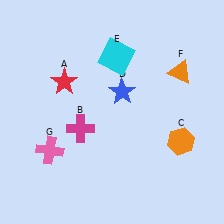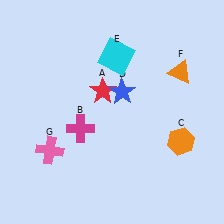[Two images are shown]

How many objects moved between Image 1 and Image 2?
1 object moved between the two images.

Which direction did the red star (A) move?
The red star (A) moved right.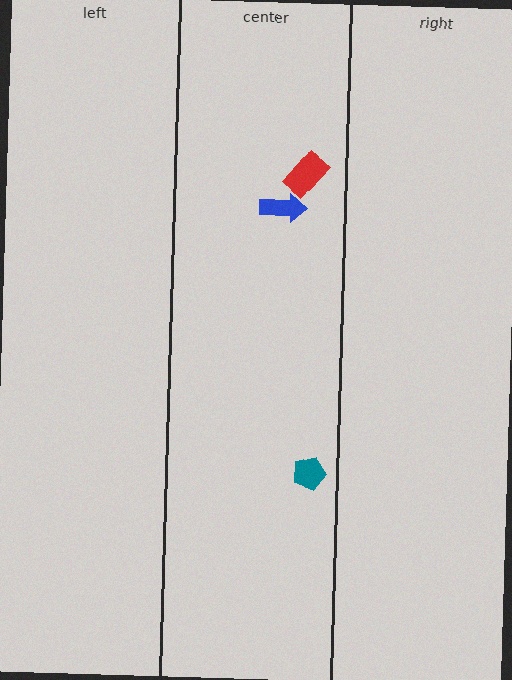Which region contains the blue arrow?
The center region.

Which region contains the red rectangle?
The center region.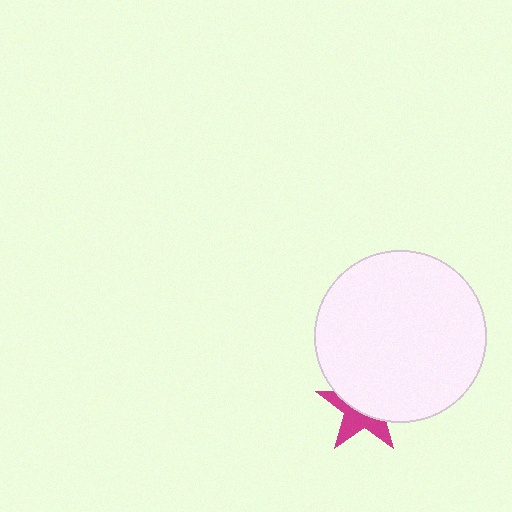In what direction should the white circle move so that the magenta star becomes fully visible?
The white circle should move up. That is the shortest direction to clear the overlap and leave the magenta star fully visible.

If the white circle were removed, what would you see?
You would see the complete magenta star.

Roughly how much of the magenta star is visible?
A small part of it is visible (roughly 45%).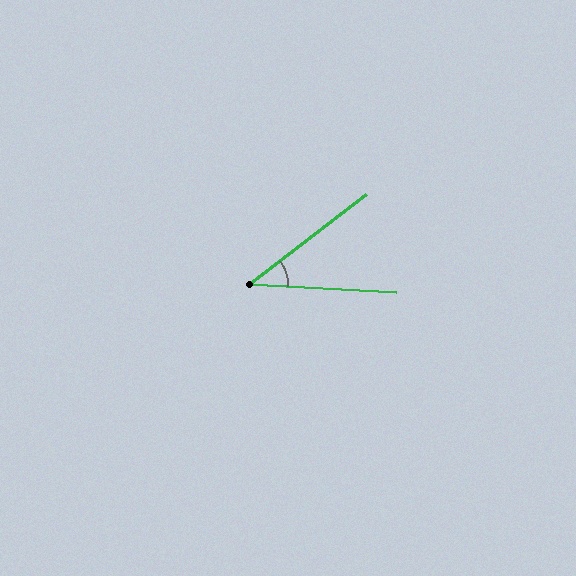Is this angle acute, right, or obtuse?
It is acute.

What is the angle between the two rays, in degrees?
Approximately 40 degrees.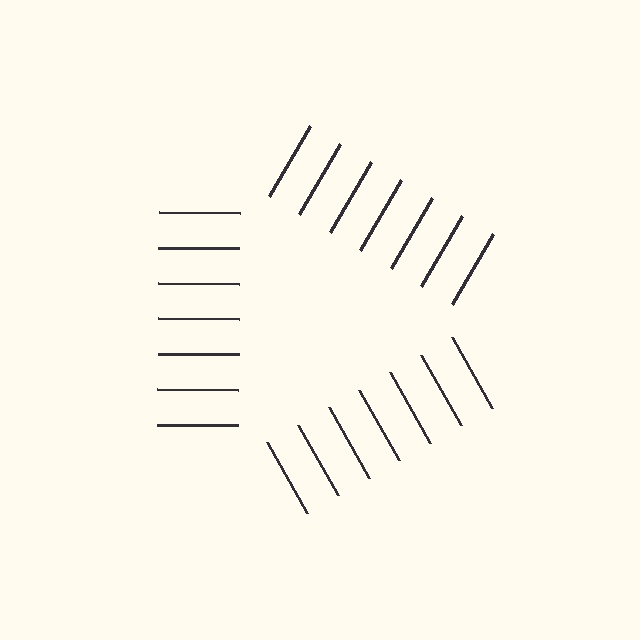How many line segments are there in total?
21 — 7 along each of the 3 edges.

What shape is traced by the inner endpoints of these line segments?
An illusory triangle — the line segments terminate on its edges but no continuous stroke is drawn.